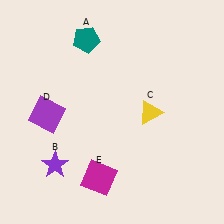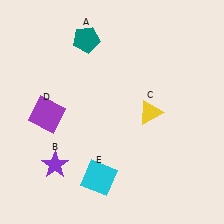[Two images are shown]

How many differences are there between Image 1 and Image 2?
There is 1 difference between the two images.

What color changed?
The square (E) changed from magenta in Image 1 to cyan in Image 2.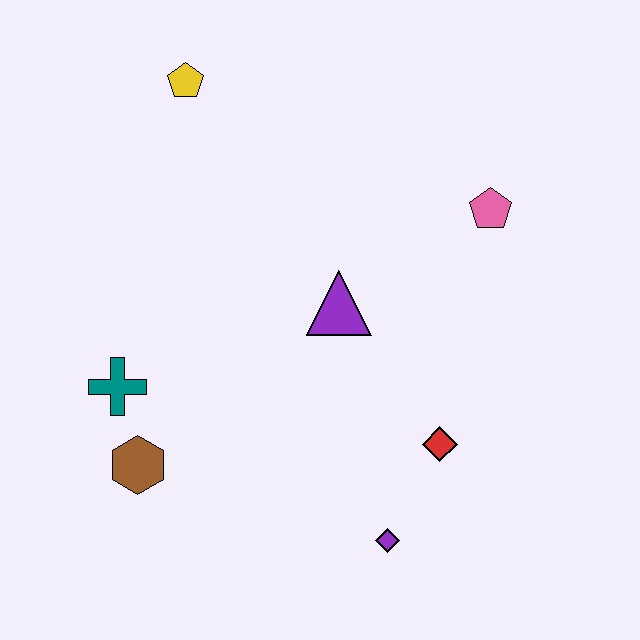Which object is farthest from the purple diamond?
The yellow pentagon is farthest from the purple diamond.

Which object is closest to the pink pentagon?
The purple triangle is closest to the pink pentagon.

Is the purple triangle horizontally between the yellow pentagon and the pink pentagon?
Yes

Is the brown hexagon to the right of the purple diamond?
No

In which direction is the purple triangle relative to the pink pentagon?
The purple triangle is to the left of the pink pentagon.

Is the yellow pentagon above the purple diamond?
Yes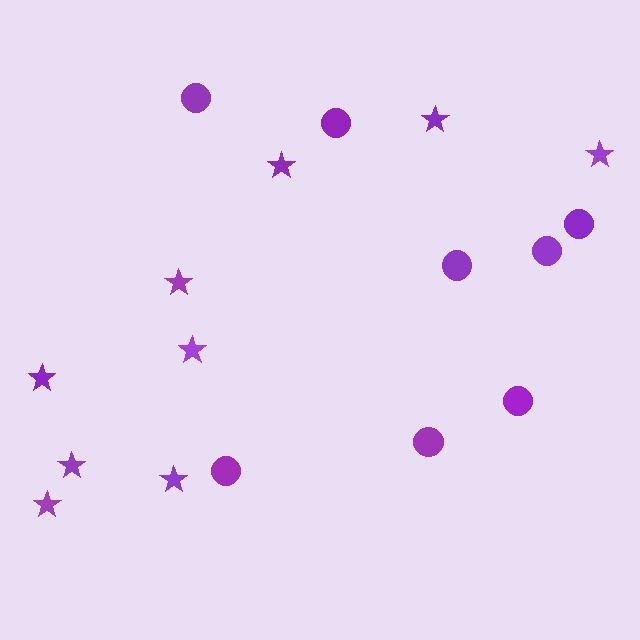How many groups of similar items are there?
There are 2 groups: one group of circles (8) and one group of stars (9).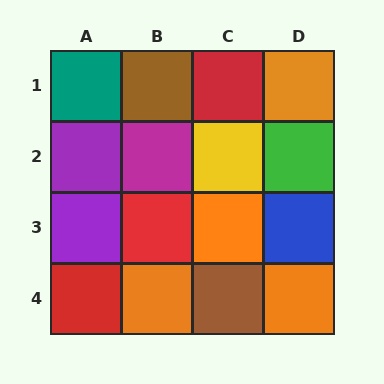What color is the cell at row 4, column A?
Red.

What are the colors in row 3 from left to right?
Purple, red, orange, blue.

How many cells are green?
1 cell is green.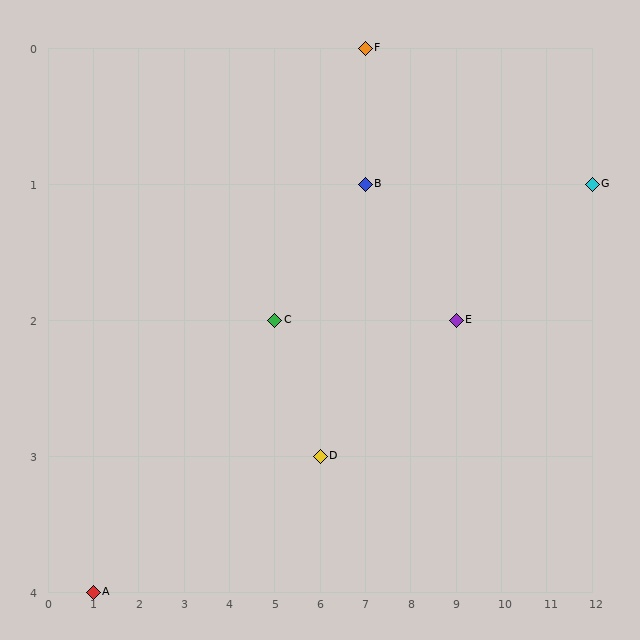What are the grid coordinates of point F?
Point F is at grid coordinates (7, 0).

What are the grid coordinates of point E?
Point E is at grid coordinates (9, 2).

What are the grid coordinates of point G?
Point G is at grid coordinates (12, 1).